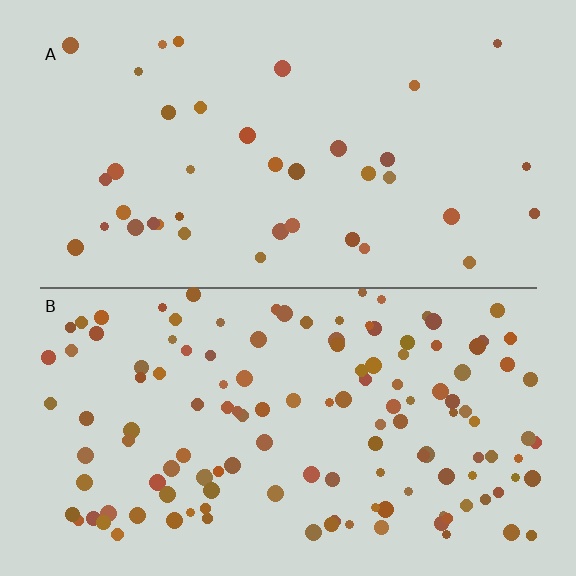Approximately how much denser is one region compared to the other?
Approximately 3.4× — region B over region A.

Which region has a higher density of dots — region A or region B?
B (the bottom).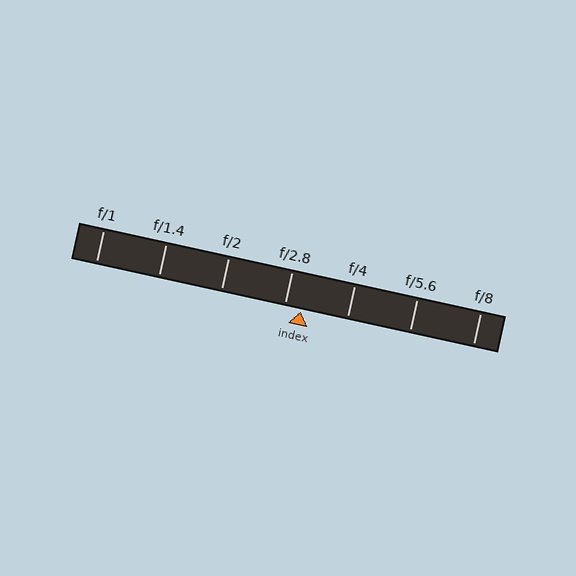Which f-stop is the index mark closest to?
The index mark is closest to f/2.8.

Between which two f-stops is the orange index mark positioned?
The index mark is between f/2.8 and f/4.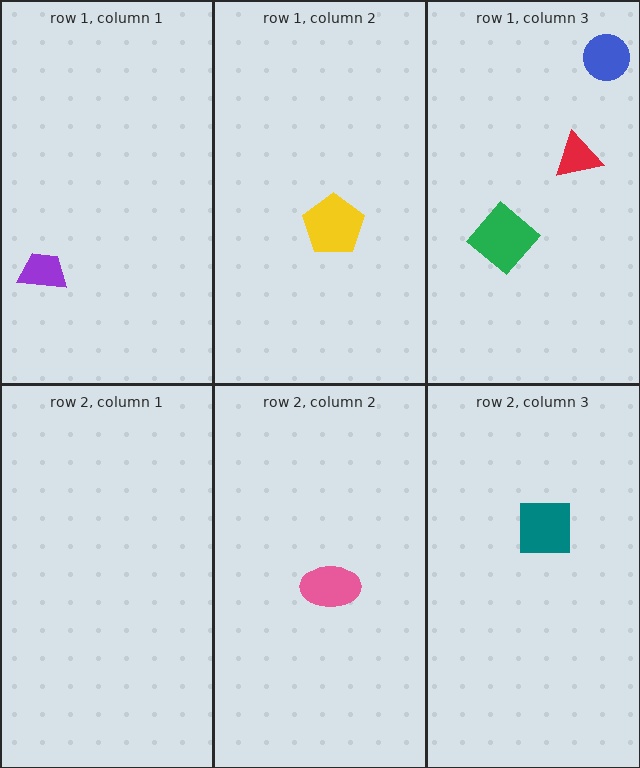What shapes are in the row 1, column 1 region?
The purple trapezoid.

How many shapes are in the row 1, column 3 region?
3.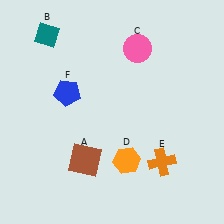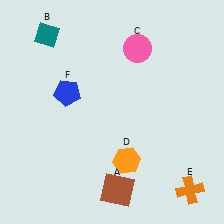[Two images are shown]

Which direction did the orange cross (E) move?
The orange cross (E) moved right.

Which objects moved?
The objects that moved are: the brown square (A), the orange cross (E).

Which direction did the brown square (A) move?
The brown square (A) moved right.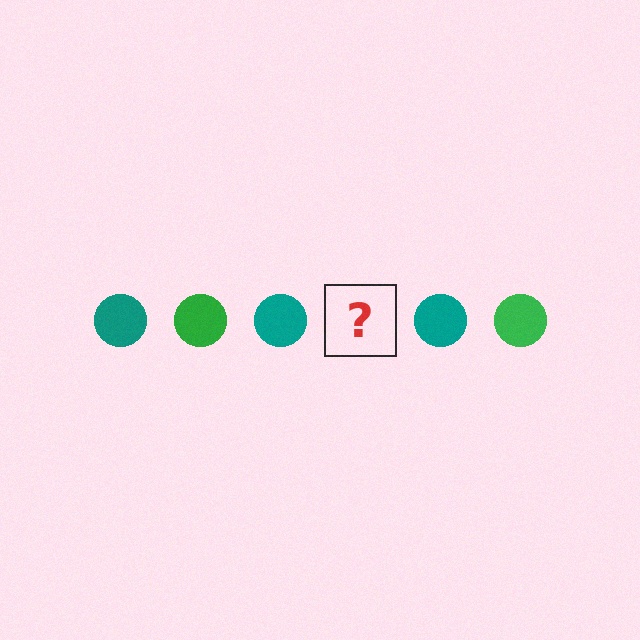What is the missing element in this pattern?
The missing element is a green circle.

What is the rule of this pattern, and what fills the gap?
The rule is that the pattern cycles through teal, green circles. The gap should be filled with a green circle.